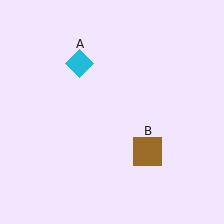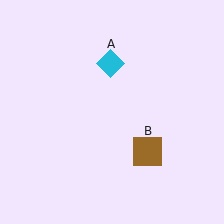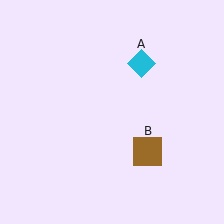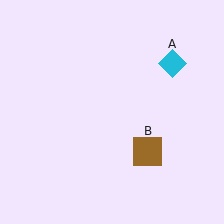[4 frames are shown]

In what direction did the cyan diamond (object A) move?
The cyan diamond (object A) moved right.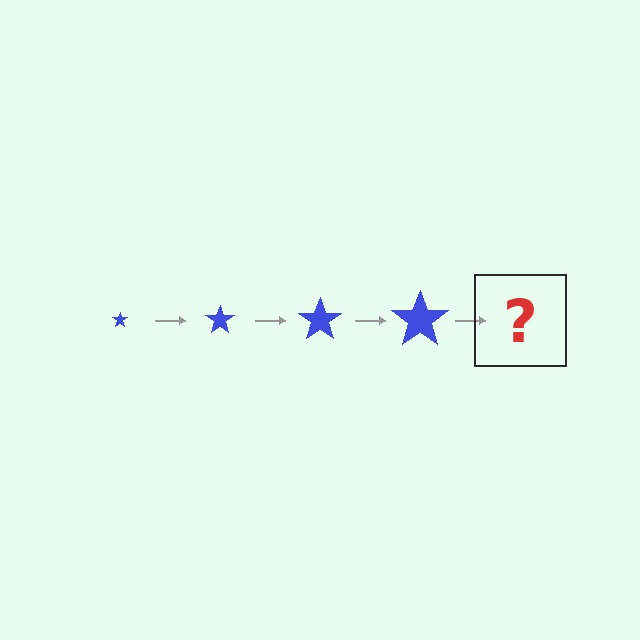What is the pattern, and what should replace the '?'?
The pattern is that the star gets progressively larger each step. The '?' should be a blue star, larger than the previous one.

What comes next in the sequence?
The next element should be a blue star, larger than the previous one.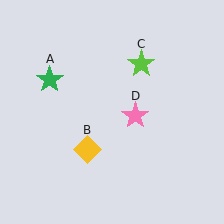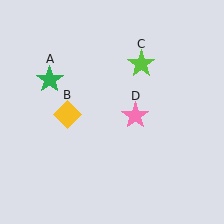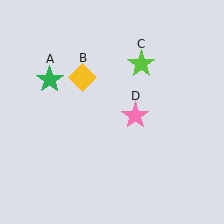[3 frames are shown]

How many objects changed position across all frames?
1 object changed position: yellow diamond (object B).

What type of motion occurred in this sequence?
The yellow diamond (object B) rotated clockwise around the center of the scene.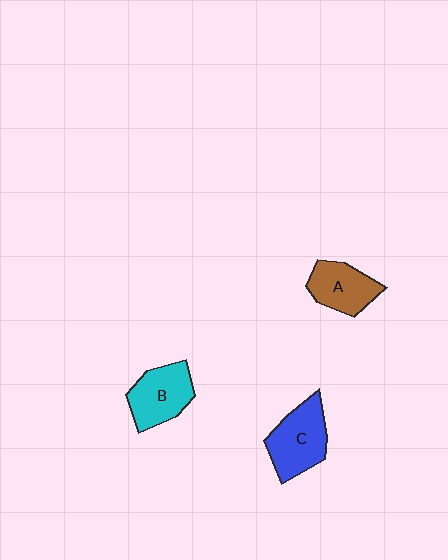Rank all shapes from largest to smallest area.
From largest to smallest: C (blue), B (cyan), A (brown).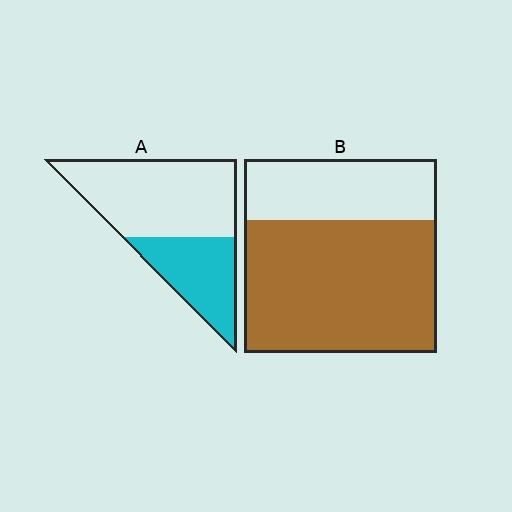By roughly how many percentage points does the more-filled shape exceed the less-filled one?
By roughly 35 percentage points (B over A).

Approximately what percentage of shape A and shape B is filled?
A is approximately 35% and B is approximately 70%.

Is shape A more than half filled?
No.